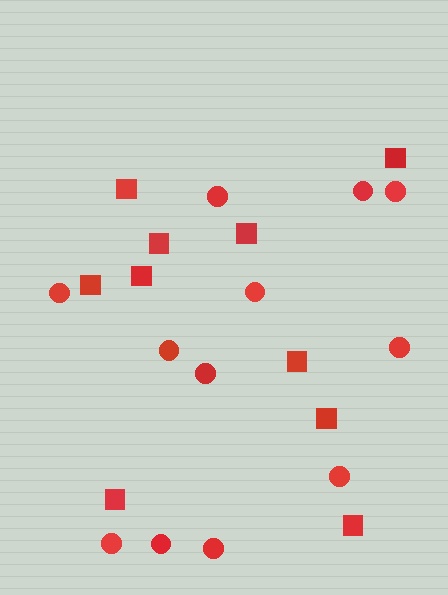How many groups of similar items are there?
There are 2 groups: one group of squares (10) and one group of circles (12).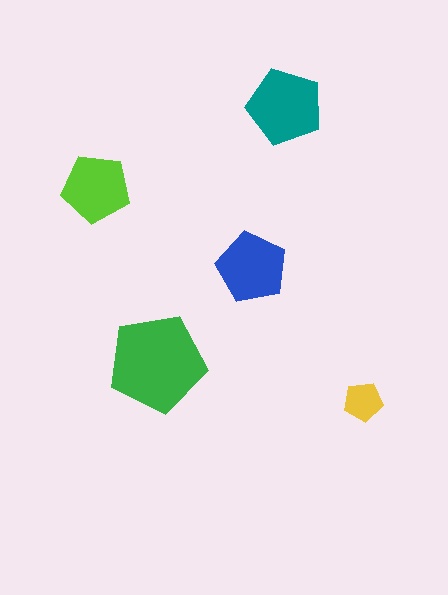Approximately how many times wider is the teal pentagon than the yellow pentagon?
About 2 times wider.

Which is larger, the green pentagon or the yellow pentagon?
The green one.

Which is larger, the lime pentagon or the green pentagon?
The green one.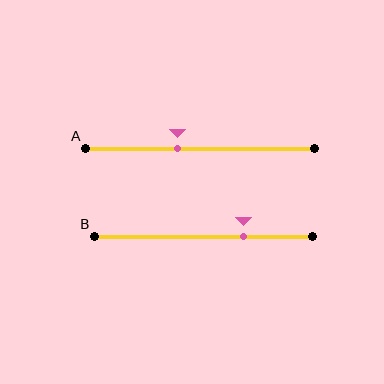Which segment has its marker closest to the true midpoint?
Segment A has its marker closest to the true midpoint.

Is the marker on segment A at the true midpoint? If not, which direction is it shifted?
No, the marker on segment A is shifted to the left by about 10% of the segment length.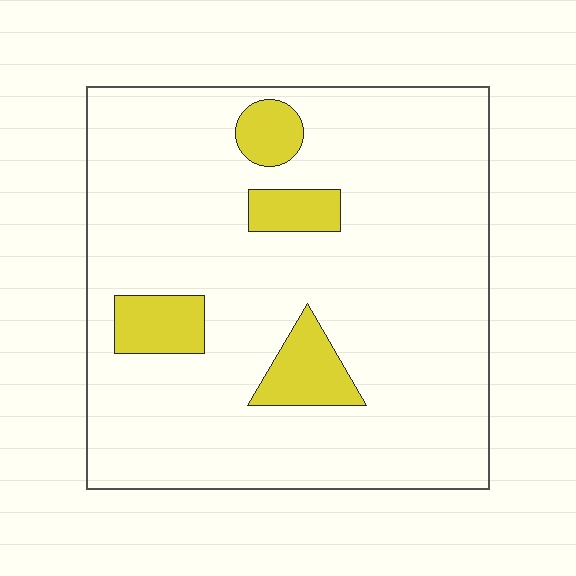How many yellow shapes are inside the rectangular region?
4.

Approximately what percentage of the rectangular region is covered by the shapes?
Approximately 10%.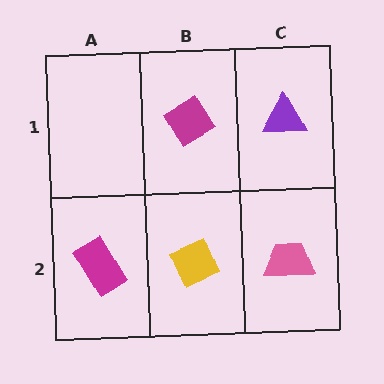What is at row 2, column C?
A pink trapezoid.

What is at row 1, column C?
A purple triangle.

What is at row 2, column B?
A yellow diamond.